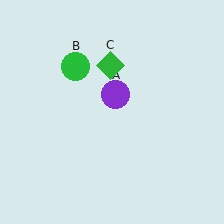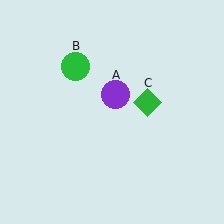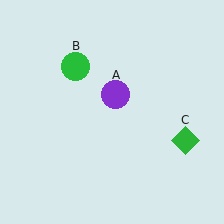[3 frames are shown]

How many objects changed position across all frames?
1 object changed position: green diamond (object C).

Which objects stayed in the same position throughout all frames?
Purple circle (object A) and green circle (object B) remained stationary.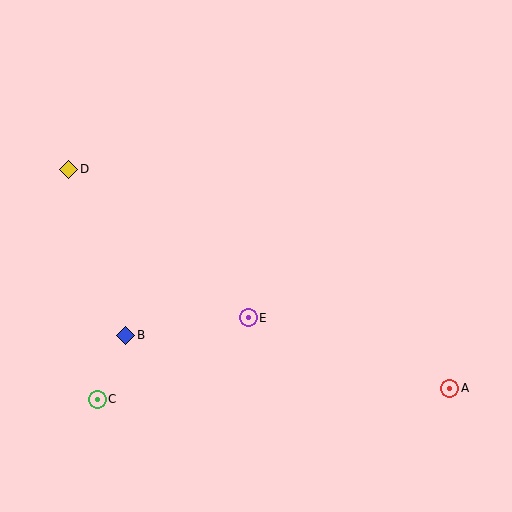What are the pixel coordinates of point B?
Point B is at (126, 335).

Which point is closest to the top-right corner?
Point A is closest to the top-right corner.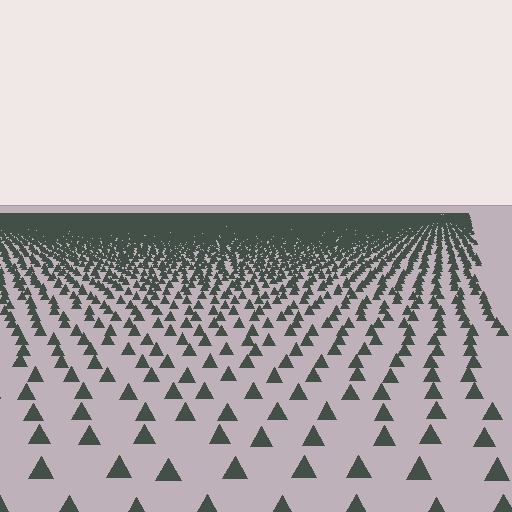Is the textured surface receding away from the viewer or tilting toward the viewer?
The surface is receding away from the viewer. Texture elements get smaller and denser toward the top.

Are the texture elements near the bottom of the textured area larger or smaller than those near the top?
Larger. Near the bottom, elements are closer to the viewer and appear at a bigger on-screen size.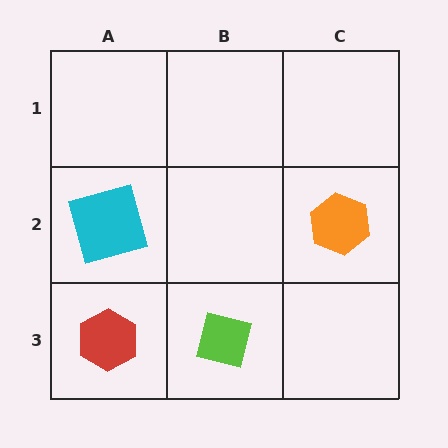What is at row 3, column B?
A lime square.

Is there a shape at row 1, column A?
No, that cell is empty.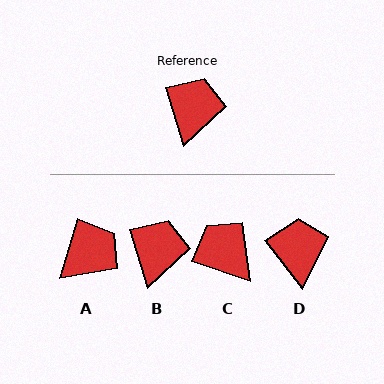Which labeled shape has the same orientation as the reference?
B.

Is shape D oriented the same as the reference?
No, it is off by about 20 degrees.